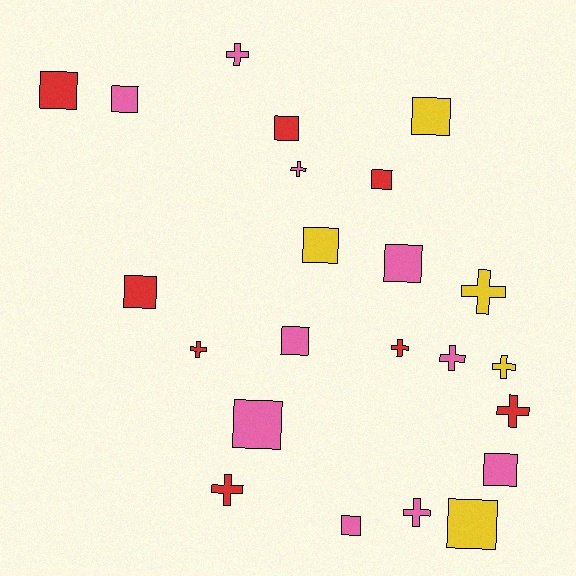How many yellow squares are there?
There are 3 yellow squares.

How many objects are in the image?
There are 23 objects.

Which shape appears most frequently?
Square, with 13 objects.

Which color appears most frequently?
Pink, with 10 objects.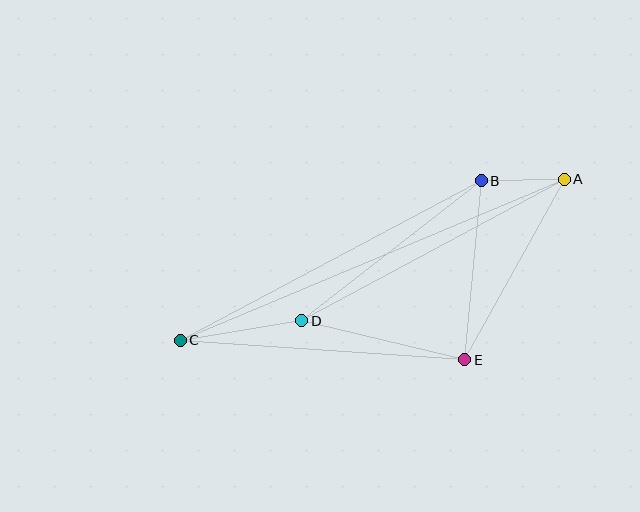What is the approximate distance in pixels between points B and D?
The distance between B and D is approximately 228 pixels.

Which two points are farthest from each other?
Points A and C are farthest from each other.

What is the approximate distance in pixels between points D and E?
The distance between D and E is approximately 167 pixels.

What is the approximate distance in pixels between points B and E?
The distance between B and E is approximately 180 pixels.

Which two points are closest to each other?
Points A and B are closest to each other.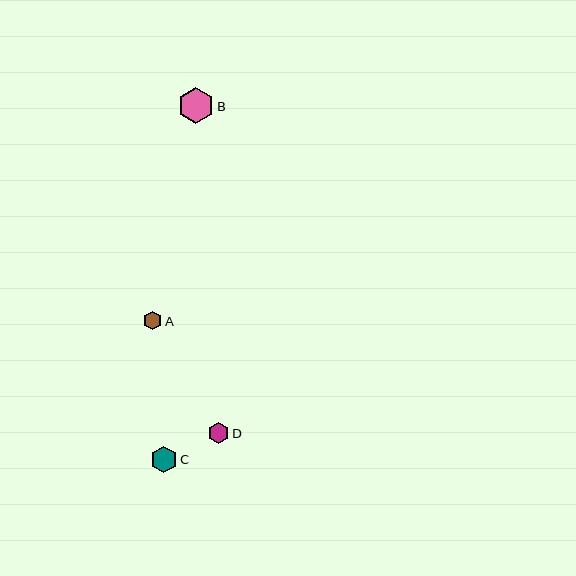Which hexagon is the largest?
Hexagon B is the largest with a size of approximately 36 pixels.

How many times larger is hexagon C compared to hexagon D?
Hexagon C is approximately 1.3 times the size of hexagon D.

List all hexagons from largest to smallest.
From largest to smallest: B, C, D, A.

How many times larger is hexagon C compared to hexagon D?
Hexagon C is approximately 1.3 times the size of hexagon D.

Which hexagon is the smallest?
Hexagon A is the smallest with a size of approximately 19 pixels.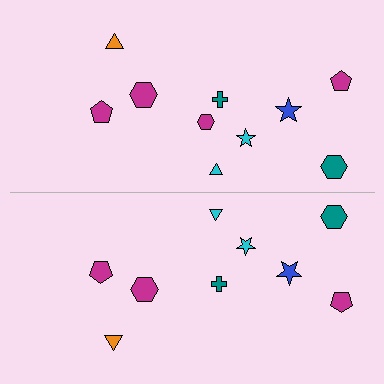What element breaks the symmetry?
A magenta hexagon is missing from the bottom side.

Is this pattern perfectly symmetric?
No, the pattern is not perfectly symmetric. A magenta hexagon is missing from the bottom side.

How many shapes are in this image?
There are 19 shapes in this image.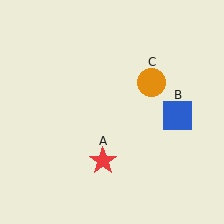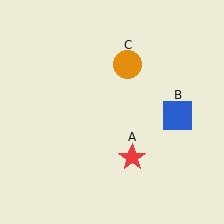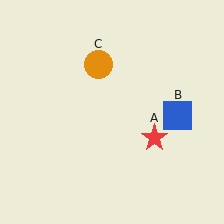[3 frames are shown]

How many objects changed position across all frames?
2 objects changed position: red star (object A), orange circle (object C).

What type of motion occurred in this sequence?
The red star (object A), orange circle (object C) rotated counterclockwise around the center of the scene.